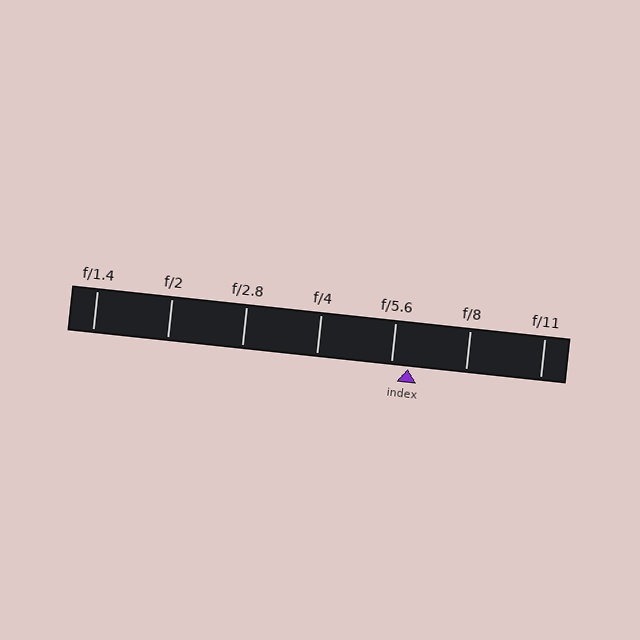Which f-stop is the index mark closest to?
The index mark is closest to f/5.6.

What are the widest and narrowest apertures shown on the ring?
The widest aperture shown is f/1.4 and the narrowest is f/11.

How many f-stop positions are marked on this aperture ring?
There are 7 f-stop positions marked.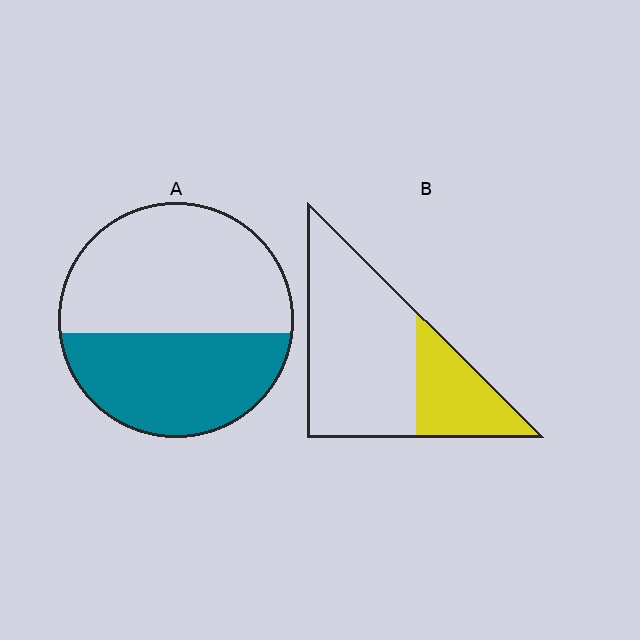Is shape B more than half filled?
No.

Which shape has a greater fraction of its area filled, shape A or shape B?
Shape A.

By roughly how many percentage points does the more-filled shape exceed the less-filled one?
By roughly 15 percentage points (A over B).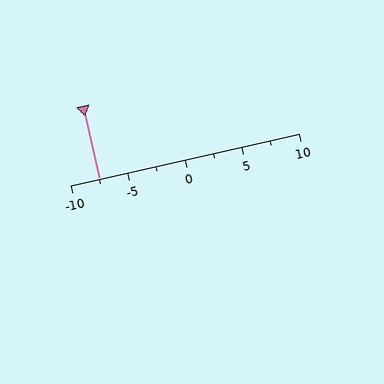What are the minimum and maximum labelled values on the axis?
The axis runs from -10 to 10.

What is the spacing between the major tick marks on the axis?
The major ticks are spaced 5 apart.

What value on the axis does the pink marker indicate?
The marker indicates approximately -7.5.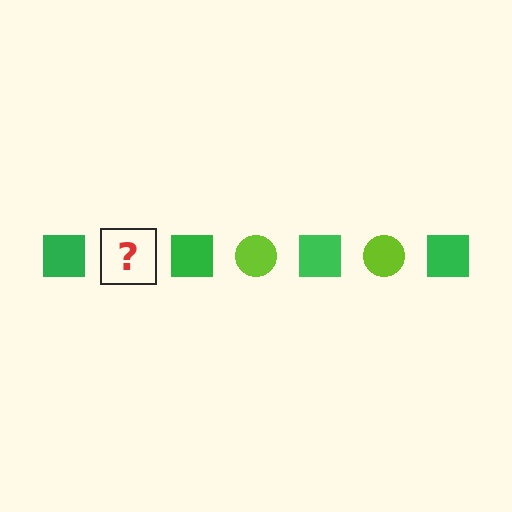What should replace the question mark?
The question mark should be replaced with a lime circle.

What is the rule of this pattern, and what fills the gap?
The rule is that the pattern alternates between green square and lime circle. The gap should be filled with a lime circle.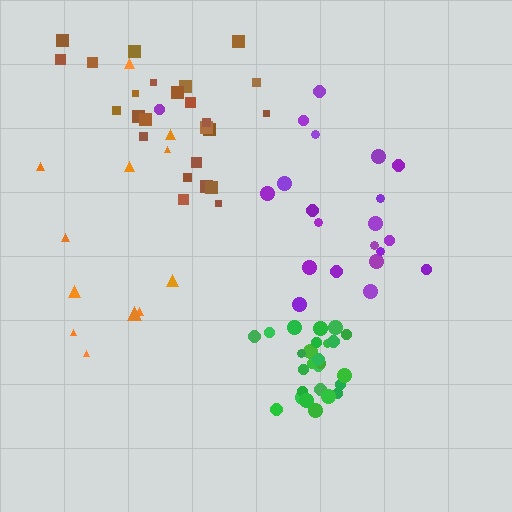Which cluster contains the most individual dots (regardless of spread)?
Green (27).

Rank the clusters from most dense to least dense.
green, brown, purple, orange.